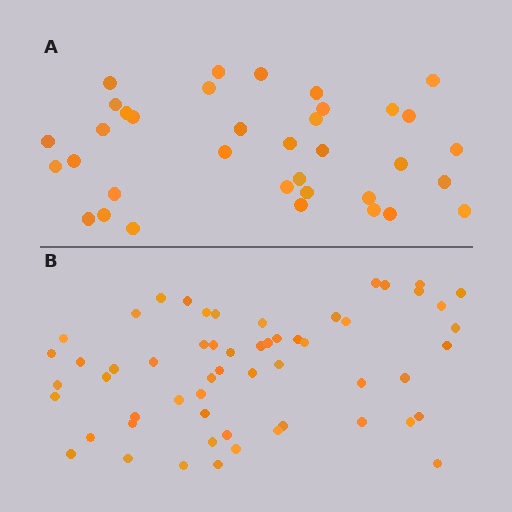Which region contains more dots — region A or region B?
Region B (the bottom region) has more dots.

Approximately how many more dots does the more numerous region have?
Region B has approximately 20 more dots than region A.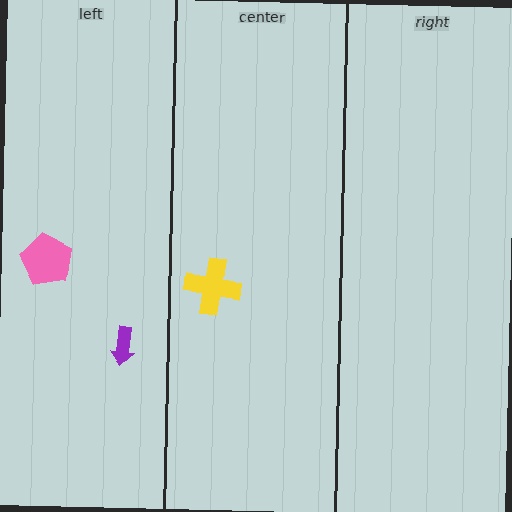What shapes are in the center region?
The yellow cross.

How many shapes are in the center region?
1.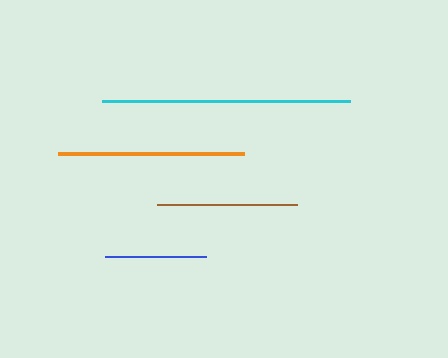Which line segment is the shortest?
The blue line is the shortest at approximately 101 pixels.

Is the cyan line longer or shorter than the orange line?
The cyan line is longer than the orange line.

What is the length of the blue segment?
The blue segment is approximately 101 pixels long.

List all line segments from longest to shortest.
From longest to shortest: cyan, orange, brown, blue.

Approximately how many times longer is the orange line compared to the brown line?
The orange line is approximately 1.3 times the length of the brown line.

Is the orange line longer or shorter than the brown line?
The orange line is longer than the brown line.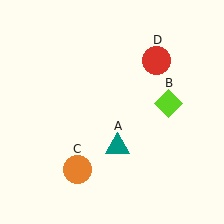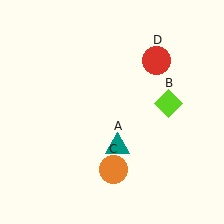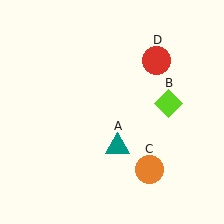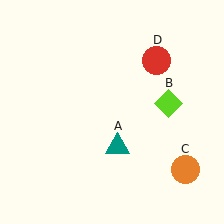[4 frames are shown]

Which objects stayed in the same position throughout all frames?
Teal triangle (object A) and lime diamond (object B) and red circle (object D) remained stationary.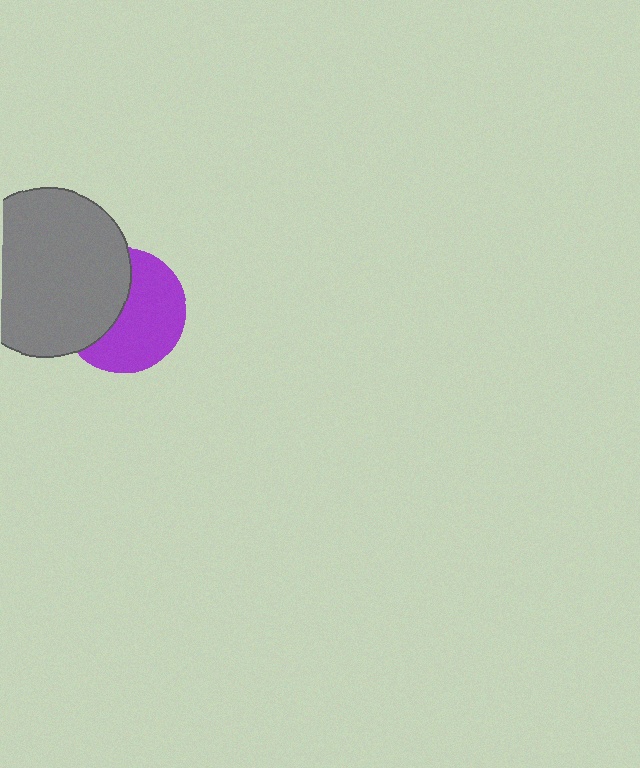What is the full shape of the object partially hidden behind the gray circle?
The partially hidden object is a purple circle.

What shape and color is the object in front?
The object in front is a gray circle.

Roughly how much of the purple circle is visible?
About half of it is visible (roughly 58%).